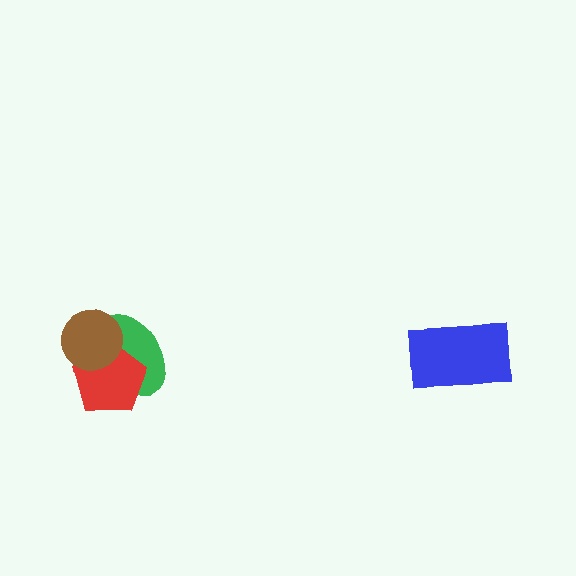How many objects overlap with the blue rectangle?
0 objects overlap with the blue rectangle.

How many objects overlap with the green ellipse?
2 objects overlap with the green ellipse.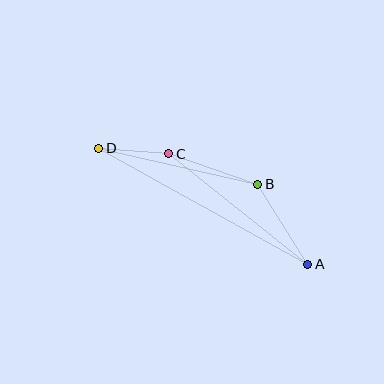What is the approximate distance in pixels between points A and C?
The distance between A and C is approximately 177 pixels.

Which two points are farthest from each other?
Points A and D are farthest from each other.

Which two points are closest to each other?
Points C and D are closest to each other.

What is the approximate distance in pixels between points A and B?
The distance between A and B is approximately 94 pixels.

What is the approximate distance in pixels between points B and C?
The distance between B and C is approximately 94 pixels.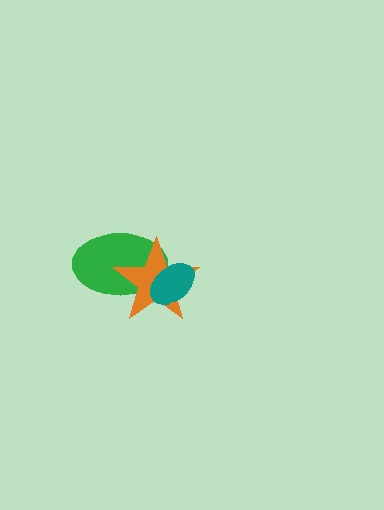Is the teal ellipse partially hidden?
No, no other shape covers it.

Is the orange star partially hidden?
Yes, it is partially covered by another shape.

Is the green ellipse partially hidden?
Yes, it is partially covered by another shape.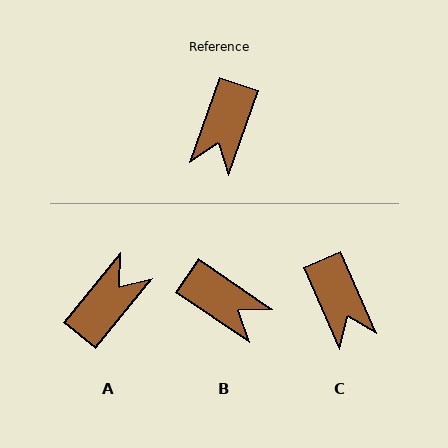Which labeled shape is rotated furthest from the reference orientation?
A, about 160 degrees away.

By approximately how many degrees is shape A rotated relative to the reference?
Approximately 160 degrees counter-clockwise.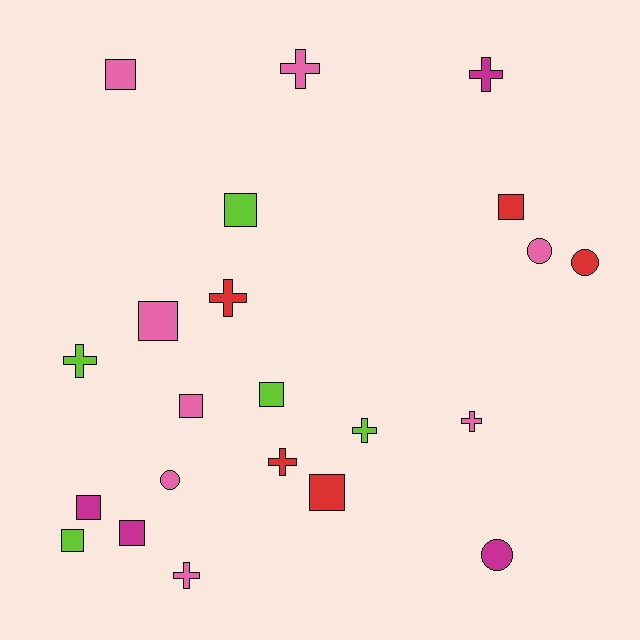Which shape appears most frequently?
Square, with 10 objects.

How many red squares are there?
There are 2 red squares.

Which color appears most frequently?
Pink, with 8 objects.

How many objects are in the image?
There are 22 objects.